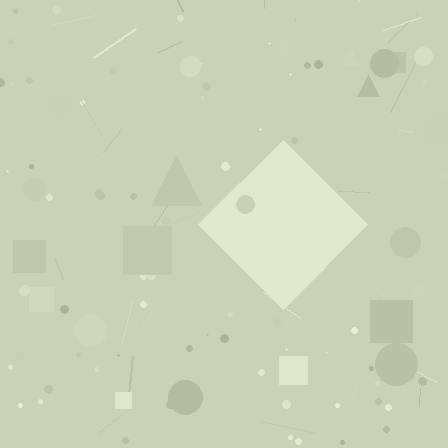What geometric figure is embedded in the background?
A diamond is embedded in the background.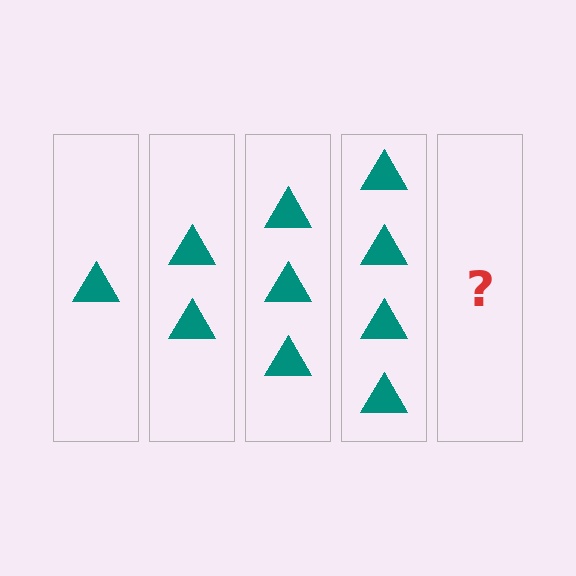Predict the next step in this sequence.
The next step is 5 triangles.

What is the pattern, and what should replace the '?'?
The pattern is that each step adds one more triangle. The '?' should be 5 triangles.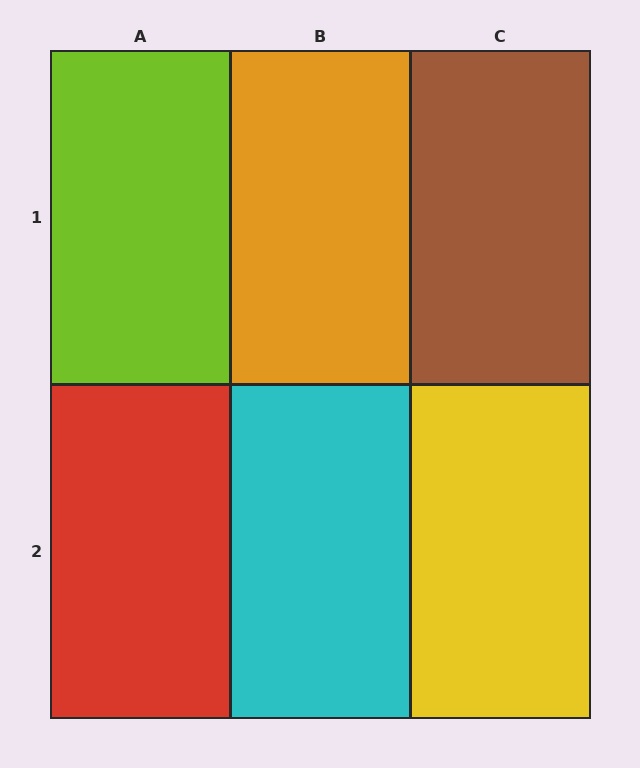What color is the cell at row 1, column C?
Brown.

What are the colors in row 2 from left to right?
Red, cyan, yellow.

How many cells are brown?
1 cell is brown.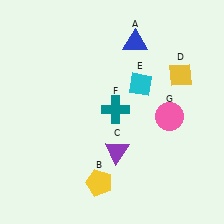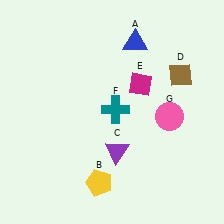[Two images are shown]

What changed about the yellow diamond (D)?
In Image 1, D is yellow. In Image 2, it changed to brown.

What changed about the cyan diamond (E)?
In Image 1, E is cyan. In Image 2, it changed to magenta.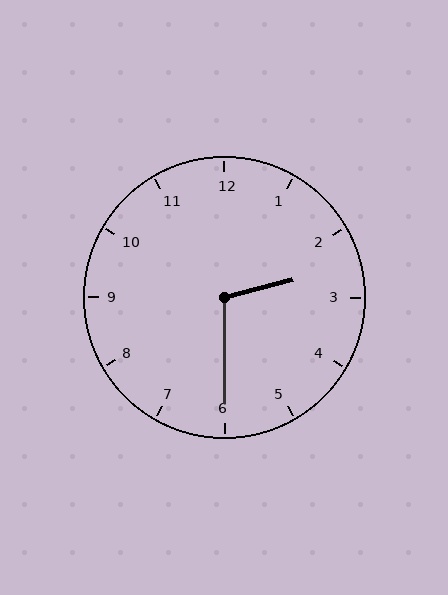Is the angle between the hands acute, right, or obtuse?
It is obtuse.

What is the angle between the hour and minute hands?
Approximately 105 degrees.